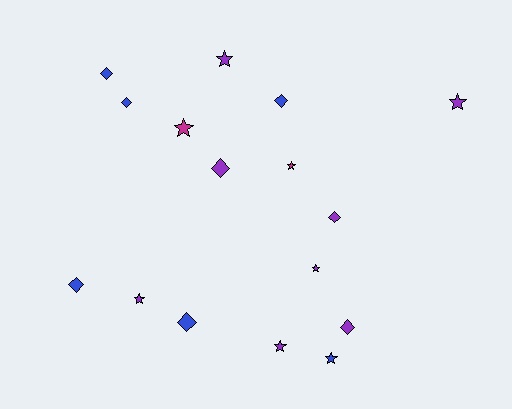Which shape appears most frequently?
Star, with 8 objects.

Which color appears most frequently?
Purple, with 8 objects.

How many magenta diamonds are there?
There are no magenta diamonds.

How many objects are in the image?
There are 16 objects.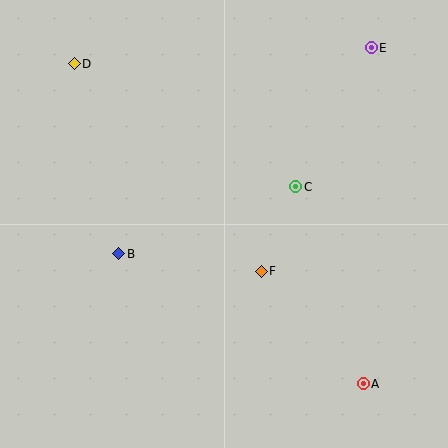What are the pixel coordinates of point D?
Point D is at (74, 64).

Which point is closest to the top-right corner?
Point E is closest to the top-right corner.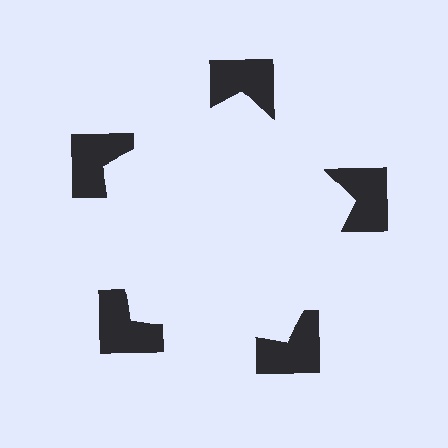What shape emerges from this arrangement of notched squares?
An illusory pentagon — its edges are inferred from the aligned wedge cuts in the notched squares, not physically drawn.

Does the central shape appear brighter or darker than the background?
It typically appears slightly brighter than the background, even though no actual brightness change is drawn.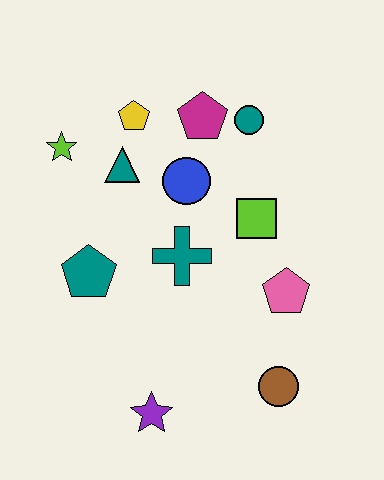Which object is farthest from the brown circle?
The lime star is farthest from the brown circle.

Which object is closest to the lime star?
The teal triangle is closest to the lime star.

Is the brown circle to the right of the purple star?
Yes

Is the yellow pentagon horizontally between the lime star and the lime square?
Yes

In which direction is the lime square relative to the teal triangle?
The lime square is to the right of the teal triangle.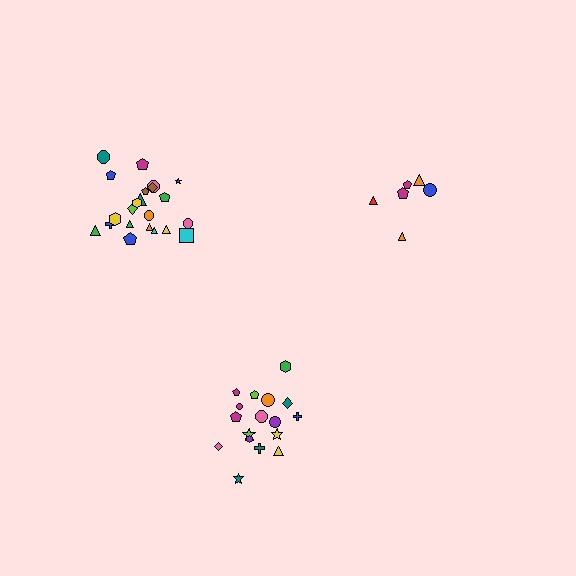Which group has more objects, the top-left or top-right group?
The top-left group.